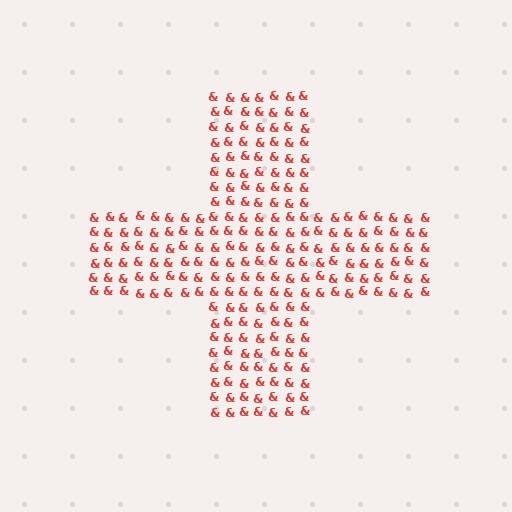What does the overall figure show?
The overall figure shows a cross.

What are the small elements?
The small elements are ampersands.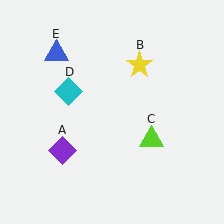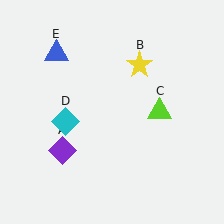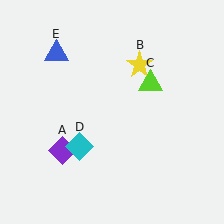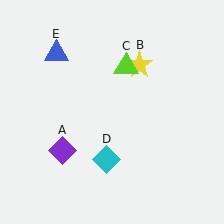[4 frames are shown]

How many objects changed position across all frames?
2 objects changed position: lime triangle (object C), cyan diamond (object D).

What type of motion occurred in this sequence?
The lime triangle (object C), cyan diamond (object D) rotated counterclockwise around the center of the scene.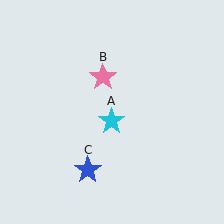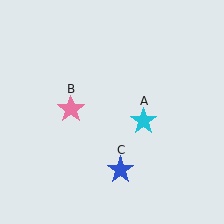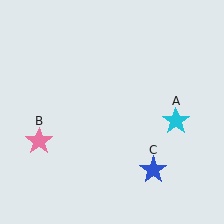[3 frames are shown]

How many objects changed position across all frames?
3 objects changed position: cyan star (object A), pink star (object B), blue star (object C).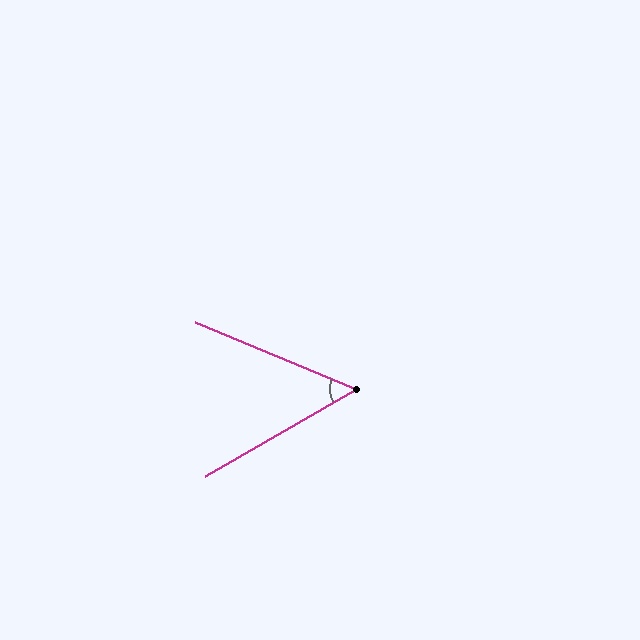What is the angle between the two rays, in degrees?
Approximately 52 degrees.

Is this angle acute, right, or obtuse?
It is acute.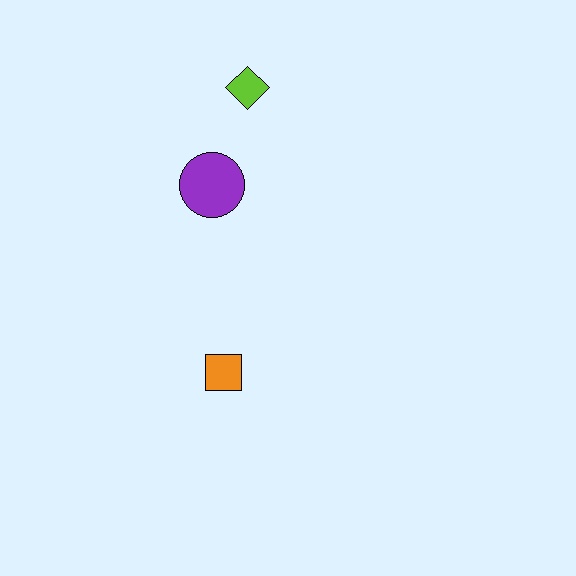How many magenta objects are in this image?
There are no magenta objects.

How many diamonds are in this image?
There is 1 diamond.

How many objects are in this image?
There are 3 objects.